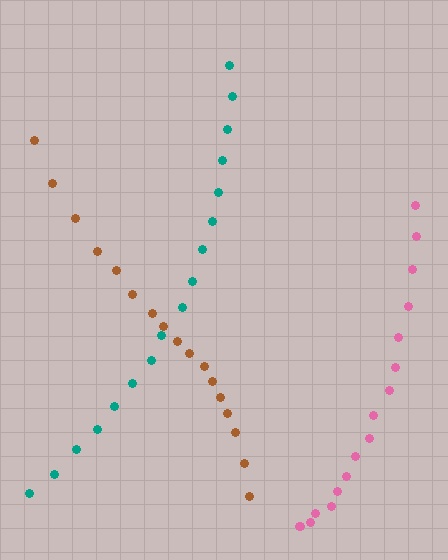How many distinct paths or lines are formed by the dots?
There are 3 distinct paths.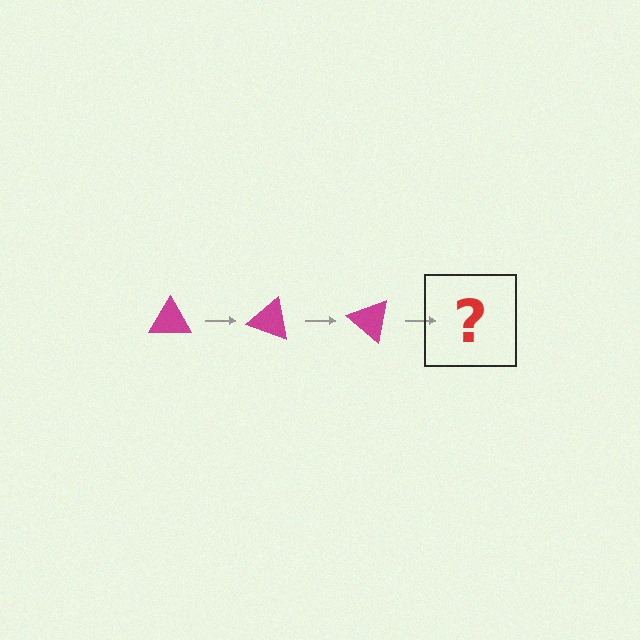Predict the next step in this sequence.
The next step is a magenta triangle rotated 60 degrees.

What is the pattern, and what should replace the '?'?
The pattern is that the triangle rotates 20 degrees each step. The '?' should be a magenta triangle rotated 60 degrees.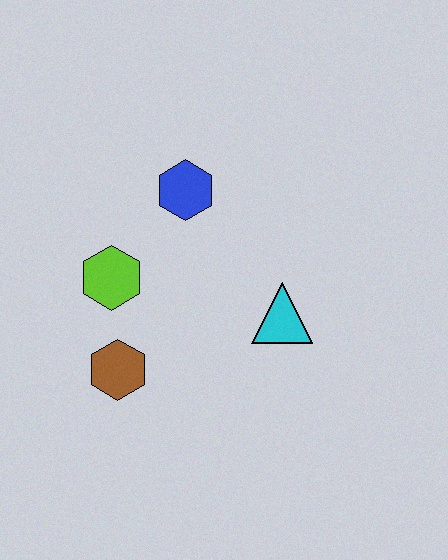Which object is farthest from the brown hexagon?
The blue hexagon is farthest from the brown hexagon.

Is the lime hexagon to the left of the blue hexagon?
Yes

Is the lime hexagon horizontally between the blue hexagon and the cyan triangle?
No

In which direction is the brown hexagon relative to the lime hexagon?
The brown hexagon is below the lime hexagon.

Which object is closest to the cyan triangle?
The blue hexagon is closest to the cyan triangle.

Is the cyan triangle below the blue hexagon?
Yes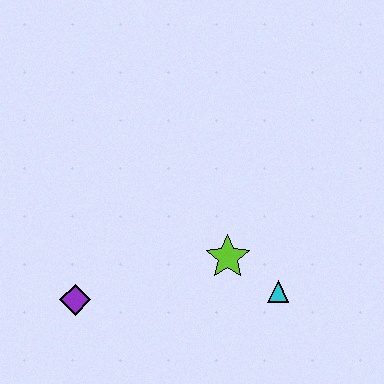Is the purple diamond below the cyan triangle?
Yes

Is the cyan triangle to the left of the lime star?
No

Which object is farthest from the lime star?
The purple diamond is farthest from the lime star.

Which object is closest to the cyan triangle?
The lime star is closest to the cyan triangle.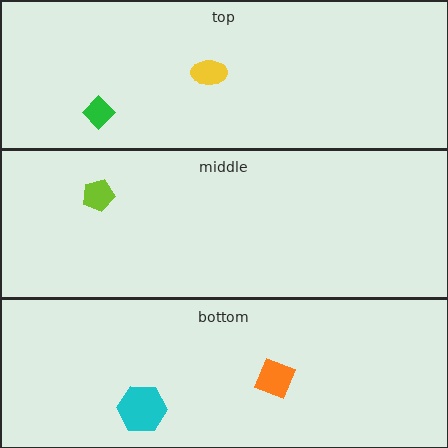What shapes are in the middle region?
The lime pentagon.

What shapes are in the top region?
The yellow ellipse, the green diamond.